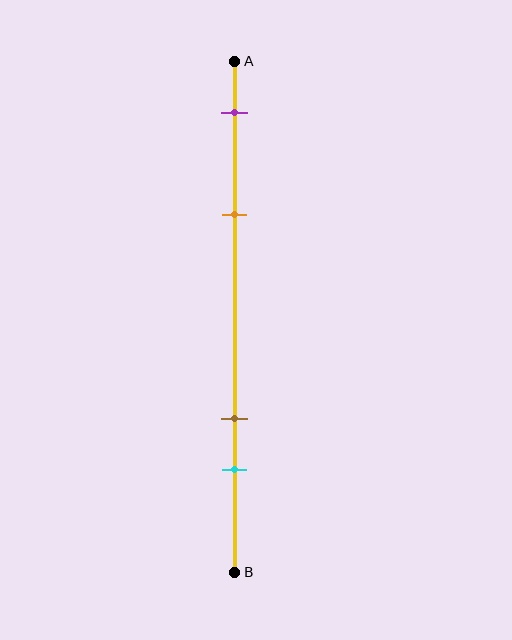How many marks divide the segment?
There are 4 marks dividing the segment.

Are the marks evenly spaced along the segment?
No, the marks are not evenly spaced.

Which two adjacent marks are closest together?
The brown and cyan marks are the closest adjacent pair.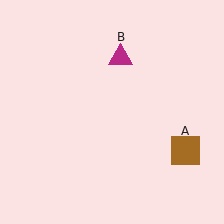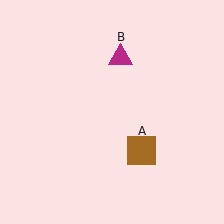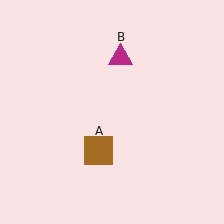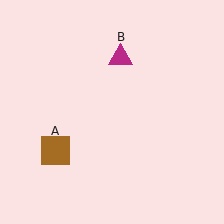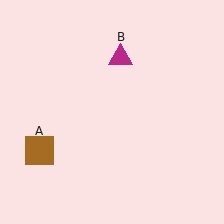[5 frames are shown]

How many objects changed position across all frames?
1 object changed position: brown square (object A).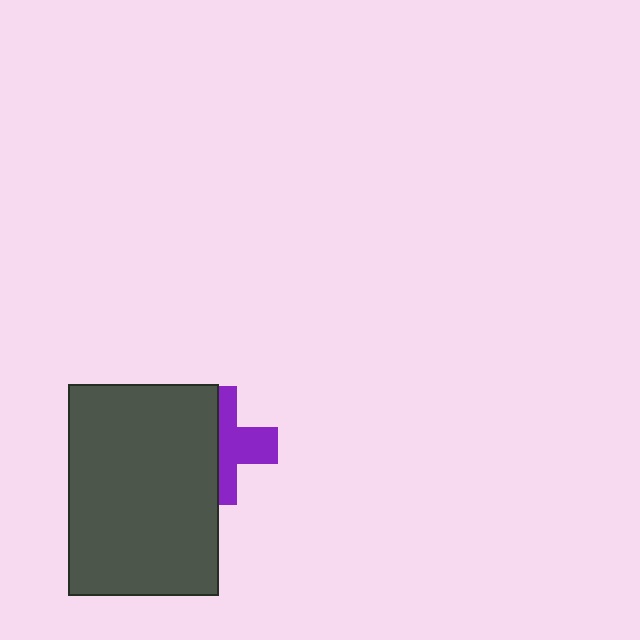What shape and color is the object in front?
The object in front is a dark gray rectangle.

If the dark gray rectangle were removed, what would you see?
You would see the complete purple cross.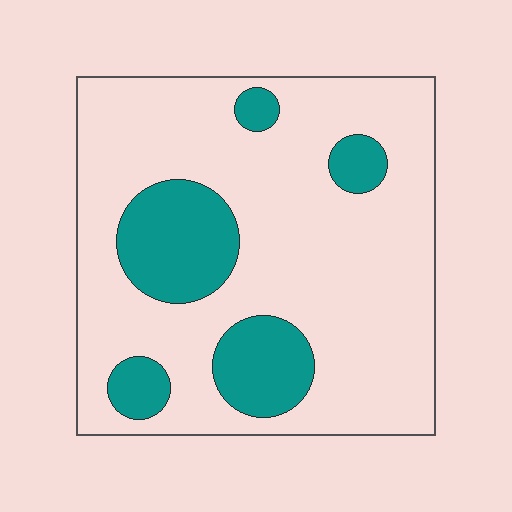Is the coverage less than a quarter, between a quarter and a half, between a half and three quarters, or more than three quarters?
Less than a quarter.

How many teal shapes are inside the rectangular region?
5.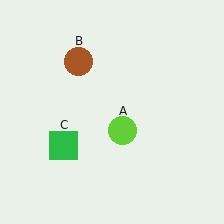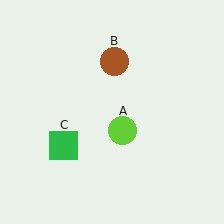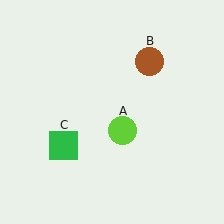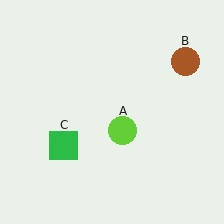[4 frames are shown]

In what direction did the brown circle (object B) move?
The brown circle (object B) moved right.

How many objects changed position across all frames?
1 object changed position: brown circle (object B).